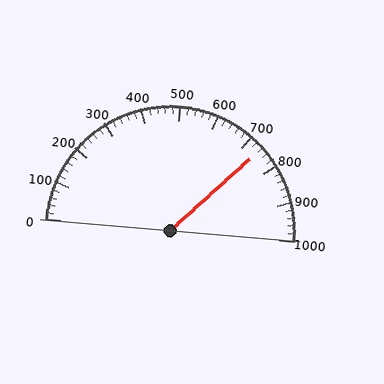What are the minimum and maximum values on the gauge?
The gauge ranges from 0 to 1000.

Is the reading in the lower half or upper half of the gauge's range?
The reading is in the upper half of the range (0 to 1000).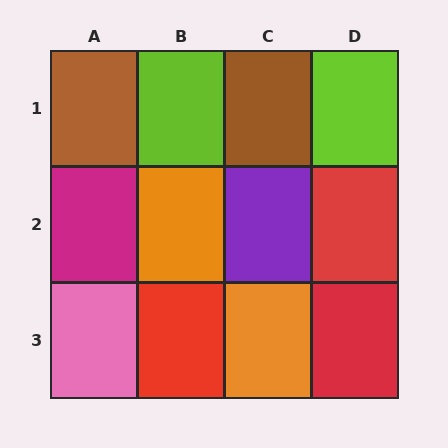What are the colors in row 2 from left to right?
Magenta, orange, purple, red.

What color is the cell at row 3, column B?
Red.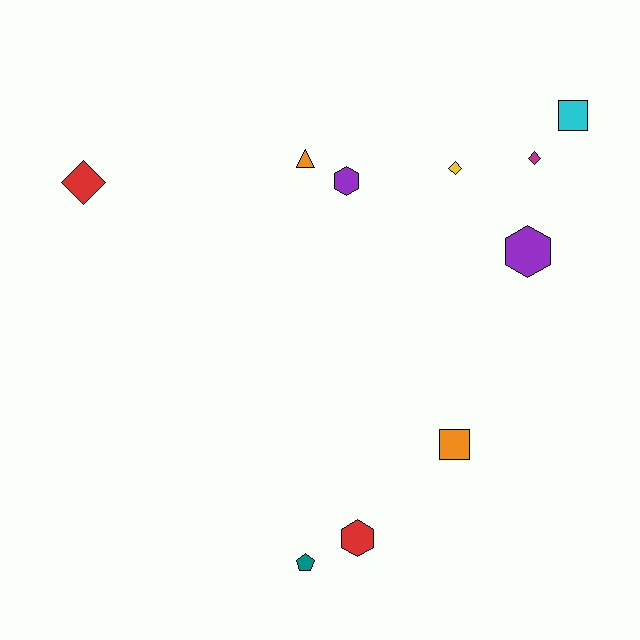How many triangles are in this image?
There is 1 triangle.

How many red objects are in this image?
There are 2 red objects.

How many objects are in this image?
There are 10 objects.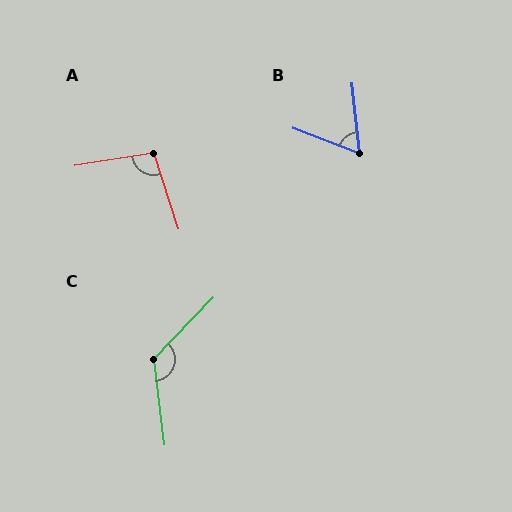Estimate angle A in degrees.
Approximately 98 degrees.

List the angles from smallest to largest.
B (63°), A (98°), C (129°).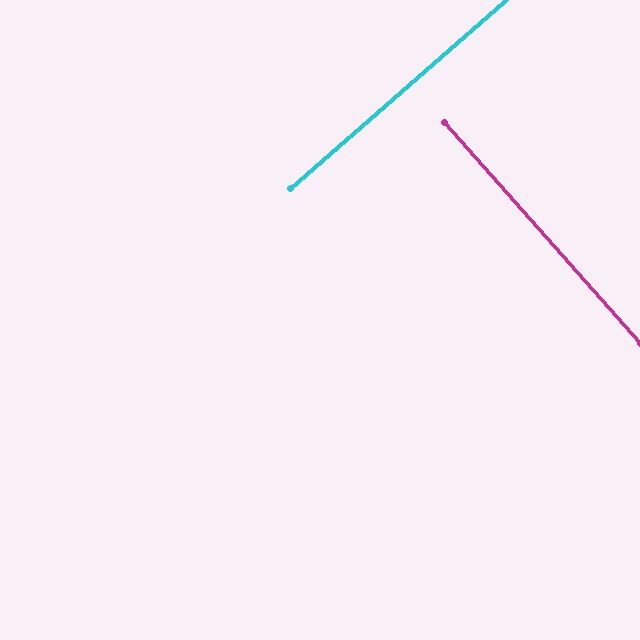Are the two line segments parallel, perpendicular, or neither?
Perpendicular — they meet at approximately 90°.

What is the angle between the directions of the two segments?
Approximately 90 degrees.